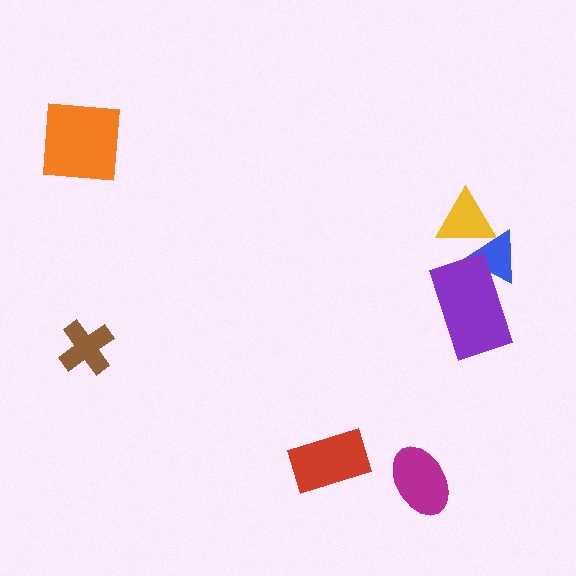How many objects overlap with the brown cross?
0 objects overlap with the brown cross.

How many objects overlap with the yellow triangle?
1 object overlaps with the yellow triangle.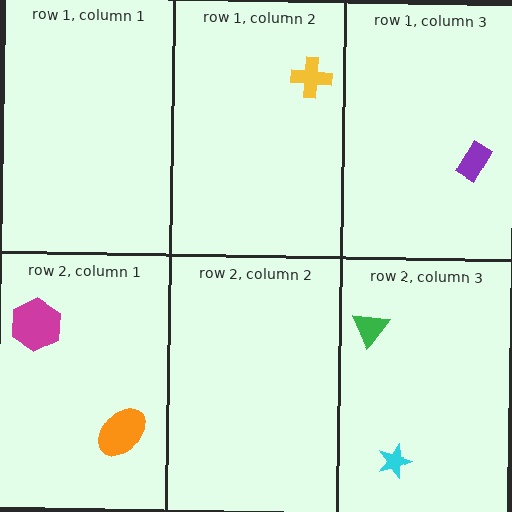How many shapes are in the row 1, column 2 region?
1.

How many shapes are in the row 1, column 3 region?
1.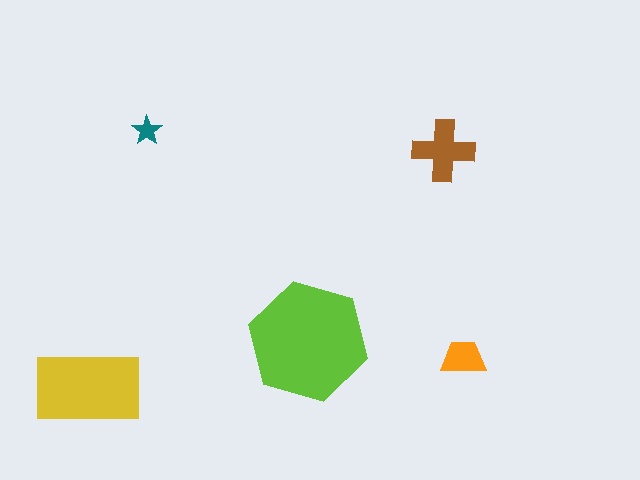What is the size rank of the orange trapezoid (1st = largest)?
4th.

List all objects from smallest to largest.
The teal star, the orange trapezoid, the brown cross, the yellow rectangle, the lime hexagon.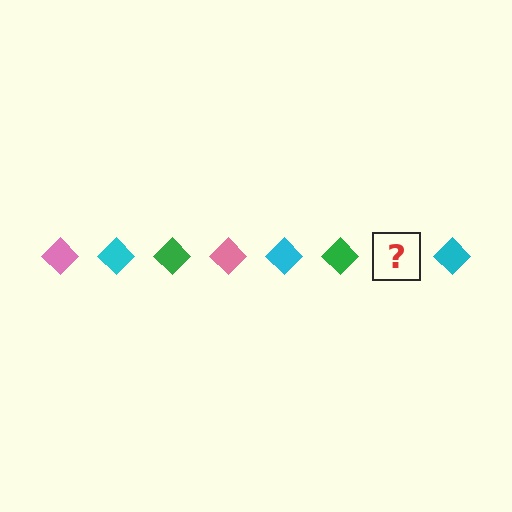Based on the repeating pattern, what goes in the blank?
The blank should be a pink diamond.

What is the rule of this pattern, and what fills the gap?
The rule is that the pattern cycles through pink, cyan, green diamonds. The gap should be filled with a pink diamond.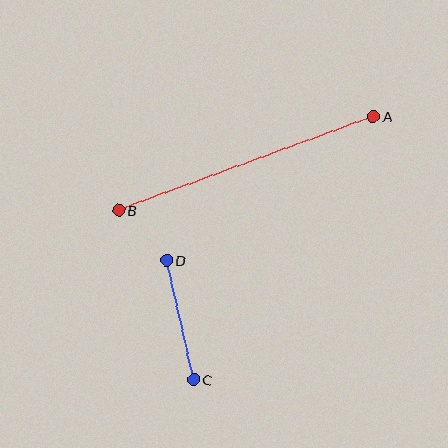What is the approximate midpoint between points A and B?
The midpoint is at approximately (246, 163) pixels.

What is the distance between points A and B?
The distance is approximately 271 pixels.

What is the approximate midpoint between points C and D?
The midpoint is at approximately (180, 320) pixels.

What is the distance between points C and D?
The distance is approximately 122 pixels.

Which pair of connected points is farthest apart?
Points A and B are farthest apart.